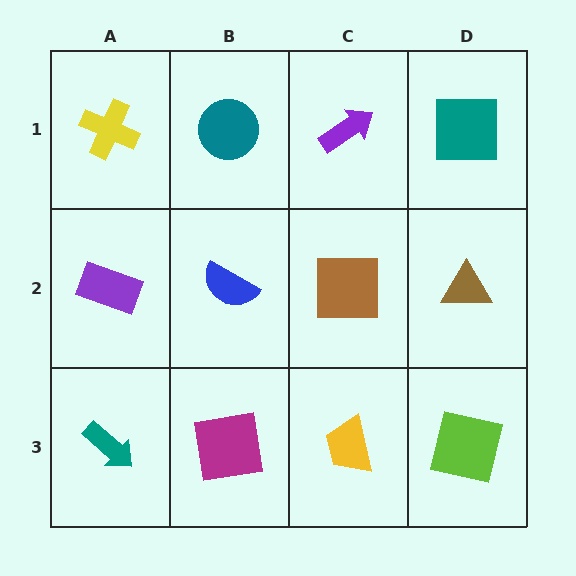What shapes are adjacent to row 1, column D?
A brown triangle (row 2, column D), a purple arrow (row 1, column C).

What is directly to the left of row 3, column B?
A teal arrow.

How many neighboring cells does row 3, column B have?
3.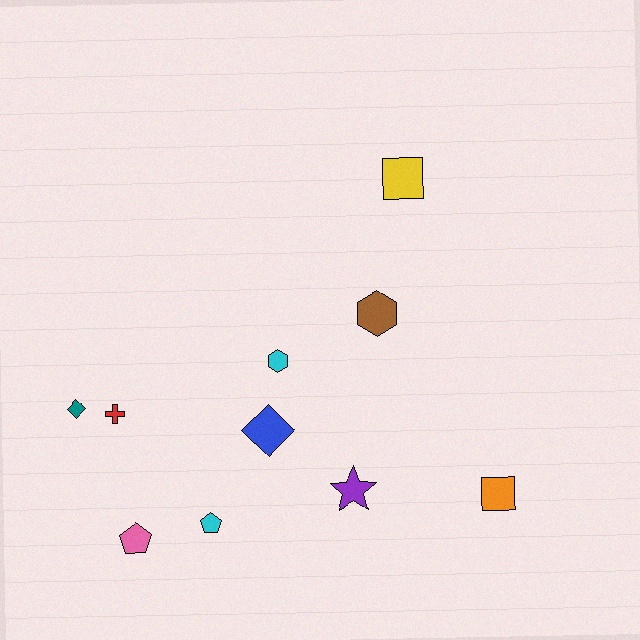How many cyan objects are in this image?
There are 2 cyan objects.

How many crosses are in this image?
There is 1 cross.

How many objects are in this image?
There are 10 objects.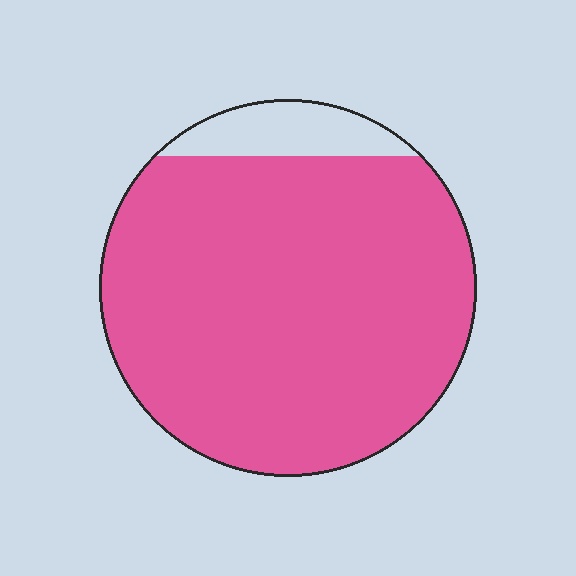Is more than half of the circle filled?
Yes.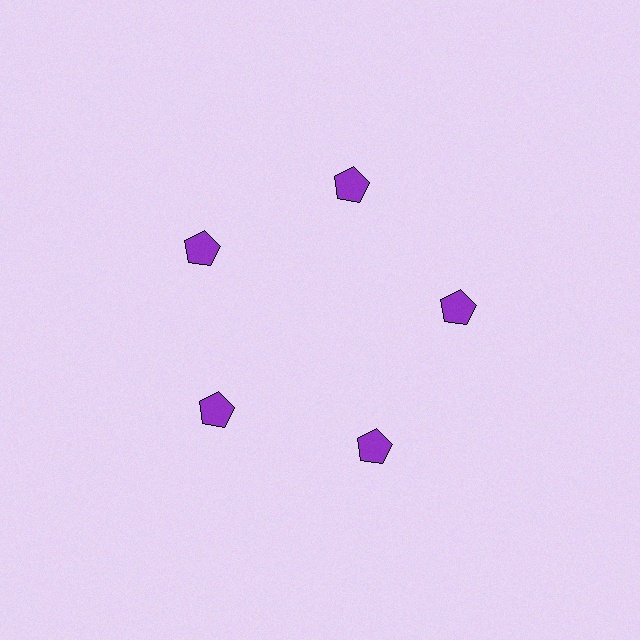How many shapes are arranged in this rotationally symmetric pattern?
There are 5 shapes, arranged in 5 groups of 1.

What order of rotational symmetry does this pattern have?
This pattern has 5-fold rotational symmetry.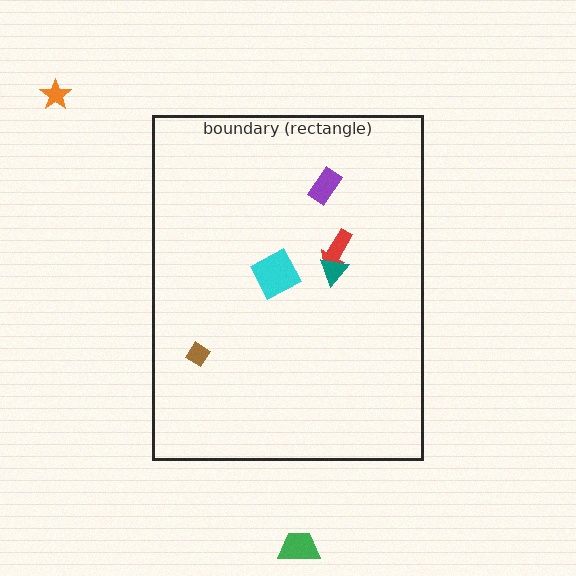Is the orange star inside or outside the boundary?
Outside.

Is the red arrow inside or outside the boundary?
Inside.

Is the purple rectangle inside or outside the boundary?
Inside.